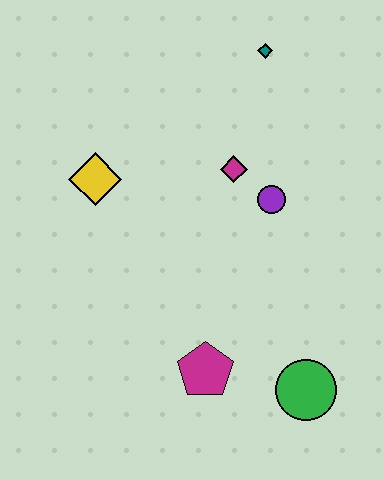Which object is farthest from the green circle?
The teal diamond is farthest from the green circle.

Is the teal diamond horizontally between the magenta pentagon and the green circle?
Yes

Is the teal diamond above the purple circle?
Yes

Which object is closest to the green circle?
The magenta pentagon is closest to the green circle.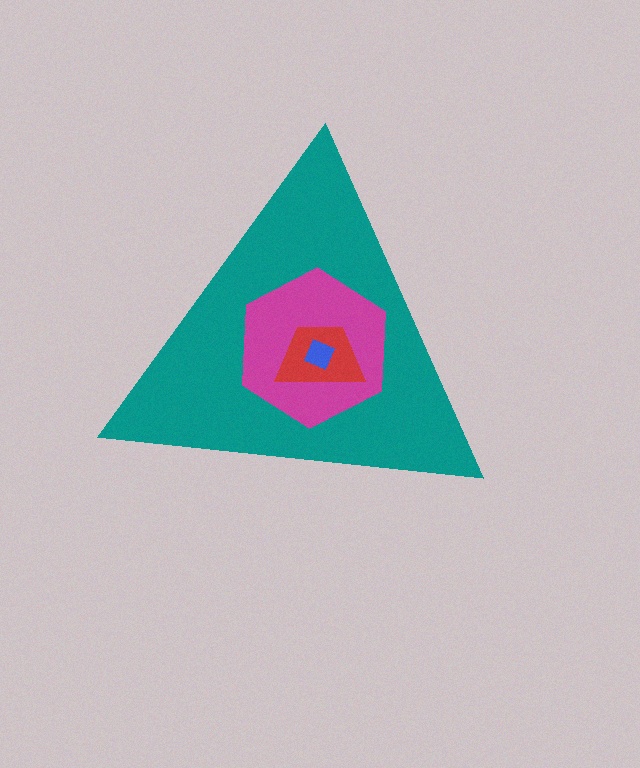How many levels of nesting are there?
4.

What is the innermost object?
The blue square.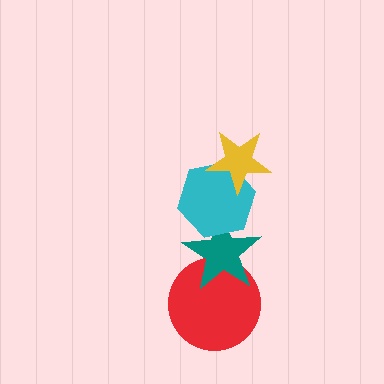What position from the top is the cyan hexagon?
The cyan hexagon is 2nd from the top.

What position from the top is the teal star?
The teal star is 3rd from the top.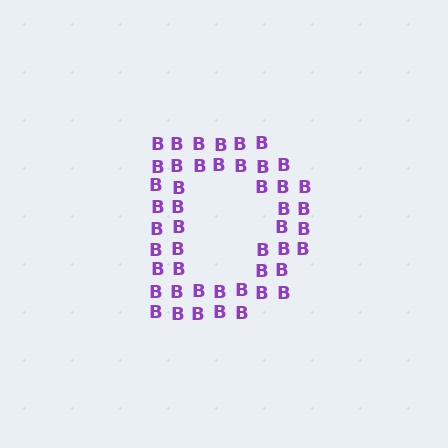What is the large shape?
The large shape is the letter D.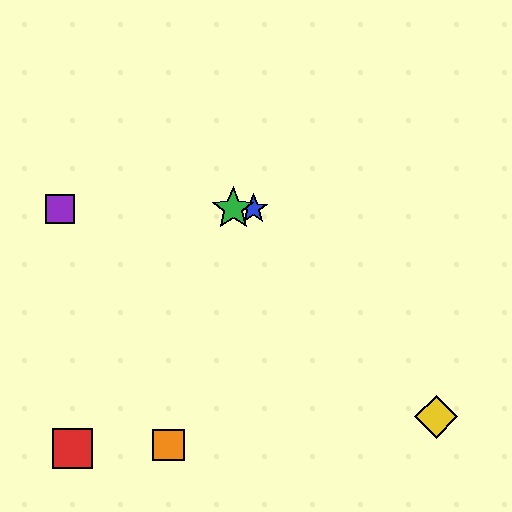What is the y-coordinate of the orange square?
The orange square is at y≈445.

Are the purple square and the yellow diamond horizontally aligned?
No, the purple square is at y≈209 and the yellow diamond is at y≈417.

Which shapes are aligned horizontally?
The blue star, the green star, the purple square are aligned horizontally.